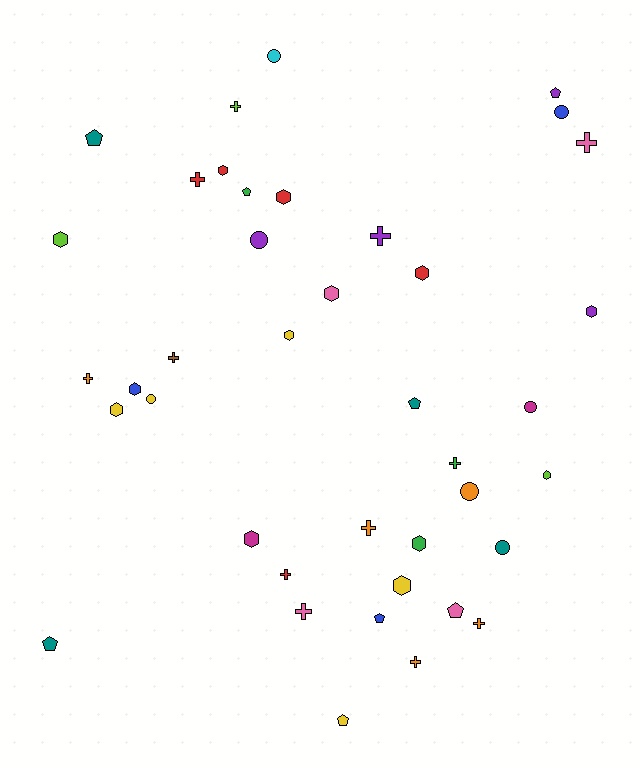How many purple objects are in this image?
There are 4 purple objects.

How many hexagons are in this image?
There are 13 hexagons.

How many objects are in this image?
There are 40 objects.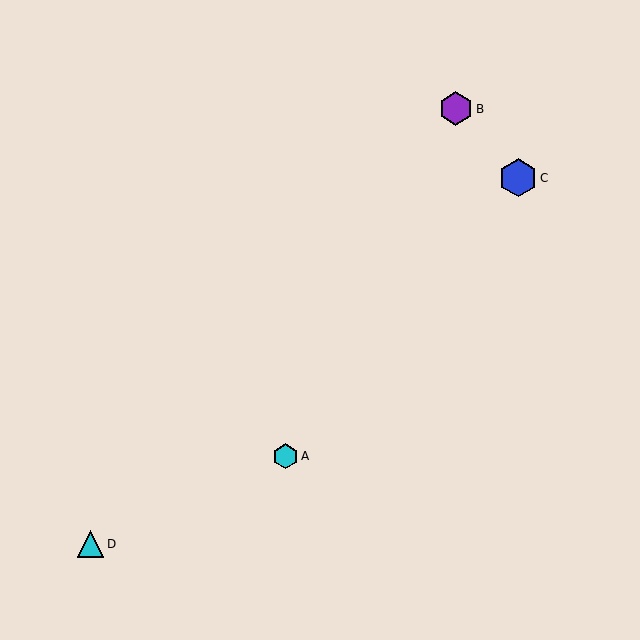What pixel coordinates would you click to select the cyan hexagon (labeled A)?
Click at (286, 456) to select the cyan hexagon A.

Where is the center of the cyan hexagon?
The center of the cyan hexagon is at (286, 456).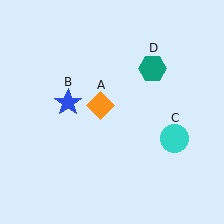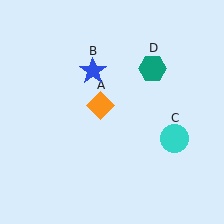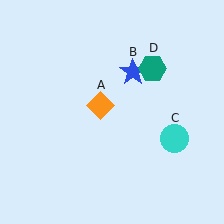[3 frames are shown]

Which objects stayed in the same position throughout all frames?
Orange diamond (object A) and cyan circle (object C) and teal hexagon (object D) remained stationary.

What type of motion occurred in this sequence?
The blue star (object B) rotated clockwise around the center of the scene.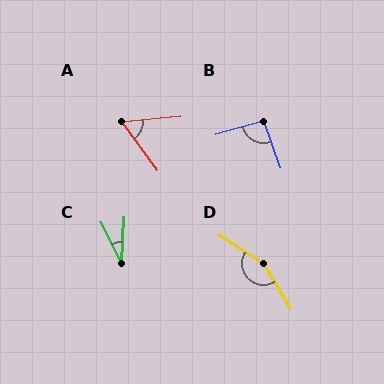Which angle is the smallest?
C, at approximately 29 degrees.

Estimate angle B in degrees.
Approximately 93 degrees.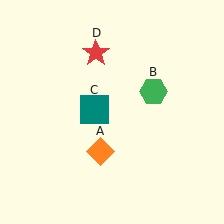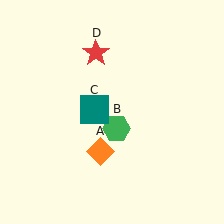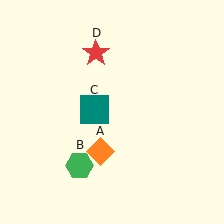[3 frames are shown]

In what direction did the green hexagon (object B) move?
The green hexagon (object B) moved down and to the left.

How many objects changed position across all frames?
1 object changed position: green hexagon (object B).